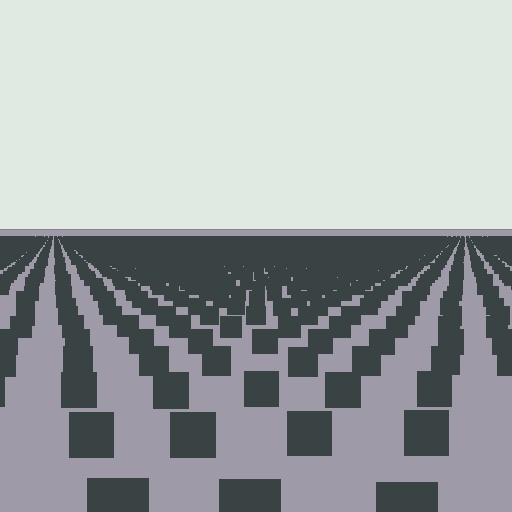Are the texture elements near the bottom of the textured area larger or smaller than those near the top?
Larger. Near the bottom, elements are closer to the viewer and appear at a bigger on-screen size.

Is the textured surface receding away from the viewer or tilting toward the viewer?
The surface is receding away from the viewer. Texture elements get smaller and denser toward the top.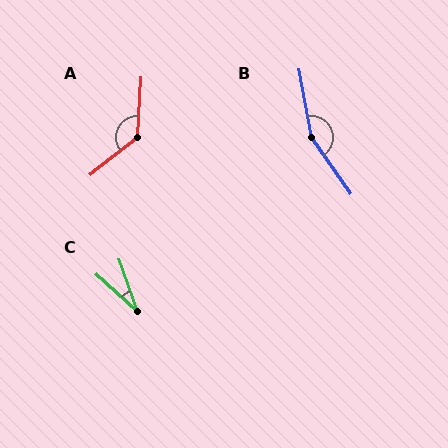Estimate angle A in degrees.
Approximately 132 degrees.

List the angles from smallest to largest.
C (29°), A (132°), B (155°).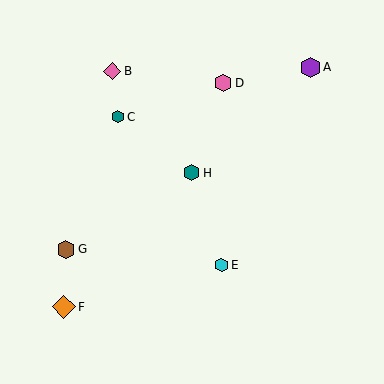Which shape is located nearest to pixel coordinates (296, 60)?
The purple hexagon (labeled A) at (310, 67) is nearest to that location.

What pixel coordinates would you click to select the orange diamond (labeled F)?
Click at (64, 307) to select the orange diamond F.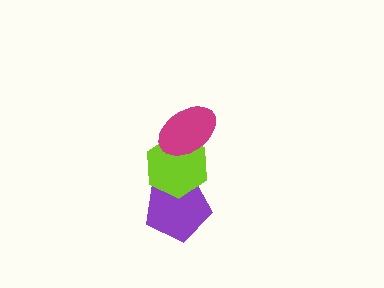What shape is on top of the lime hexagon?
The magenta ellipse is on top of the lime hexagon.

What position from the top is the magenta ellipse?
The magenta ellipse is 1st from the top.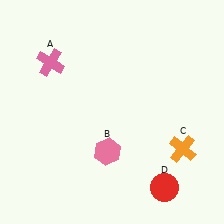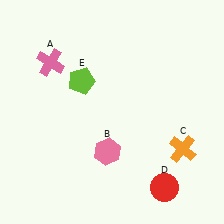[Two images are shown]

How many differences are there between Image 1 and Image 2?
There is 1 difference between the two images.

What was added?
A lime pentagon (E) was added in Image 2.